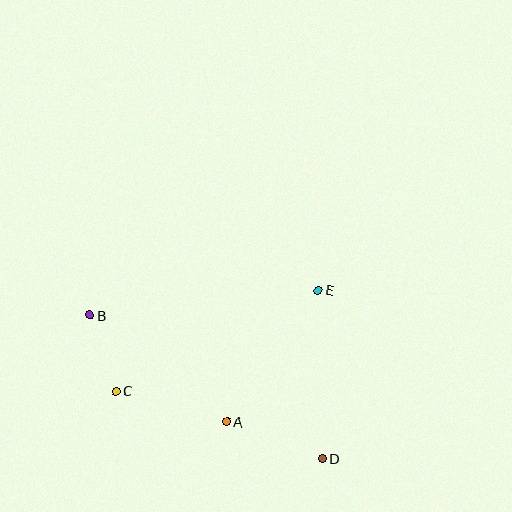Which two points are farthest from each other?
Points B and D are farthest from each other.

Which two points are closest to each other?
Points B and C are closest to each other.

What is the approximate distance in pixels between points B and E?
The distance between B and E is approximately 230 pixels.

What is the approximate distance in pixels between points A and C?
The distance between A and C is approximately 115 pixels.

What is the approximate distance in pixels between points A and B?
The distance between A and B is approximately 173 pixels.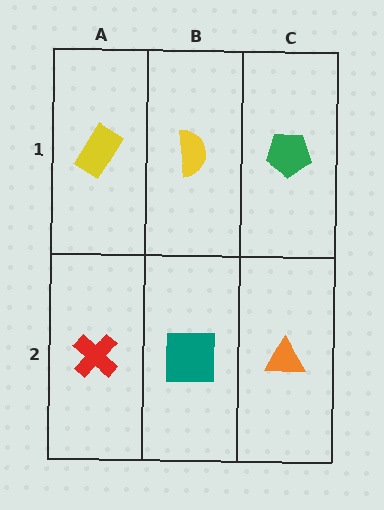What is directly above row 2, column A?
A yellow rectangle.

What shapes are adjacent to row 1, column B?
A teal square (row 2, column B), a yellow rectangle (row 1, column A), a green pentagon (row 1, column C).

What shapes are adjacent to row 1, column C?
An orange triangle (row 2, column C), a yellow semicircle (row 1, column B).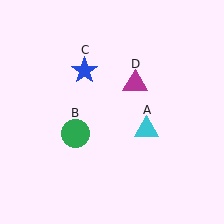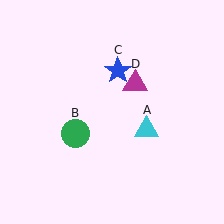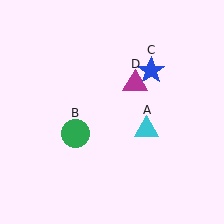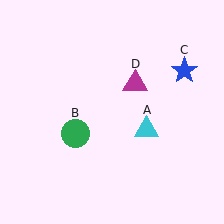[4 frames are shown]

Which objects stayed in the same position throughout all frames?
Cyan triangle (object A) and green circle (object B) and magenta triangle (object D) remained stationary.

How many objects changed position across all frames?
1 object changed position: blue star (object C).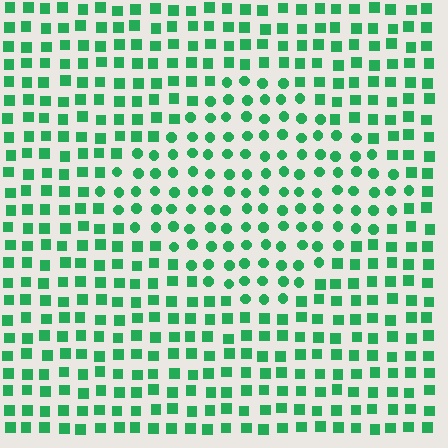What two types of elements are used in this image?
The image uses circles inside the diamond region and squares outside it.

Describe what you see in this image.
The image is filled with small green elements arranged in a uniform grid. A diamond-shaped region contains circles, while the surrounding area contains squares. The boundary is defined purely by the change in element shape.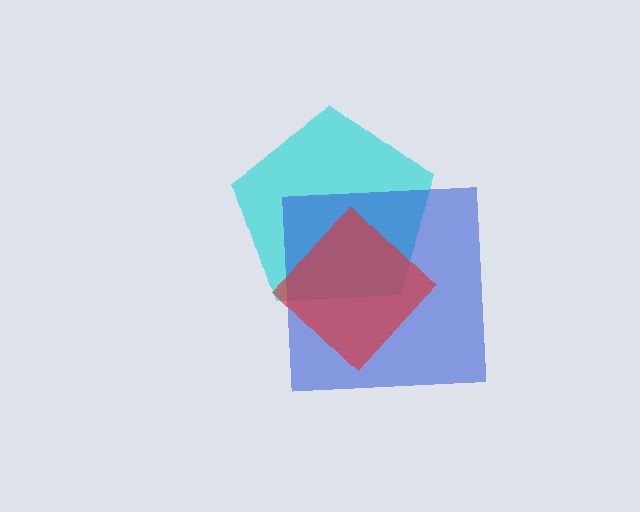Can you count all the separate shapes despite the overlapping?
Yes, there are 3 separate shapes.